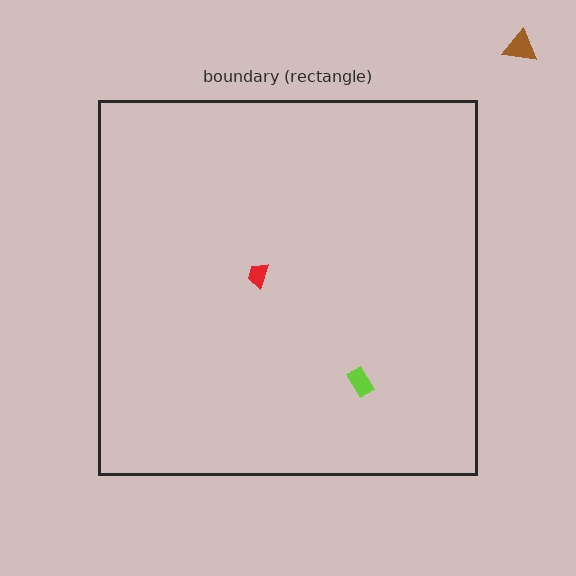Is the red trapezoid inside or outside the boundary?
Inside.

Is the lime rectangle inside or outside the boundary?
Inside.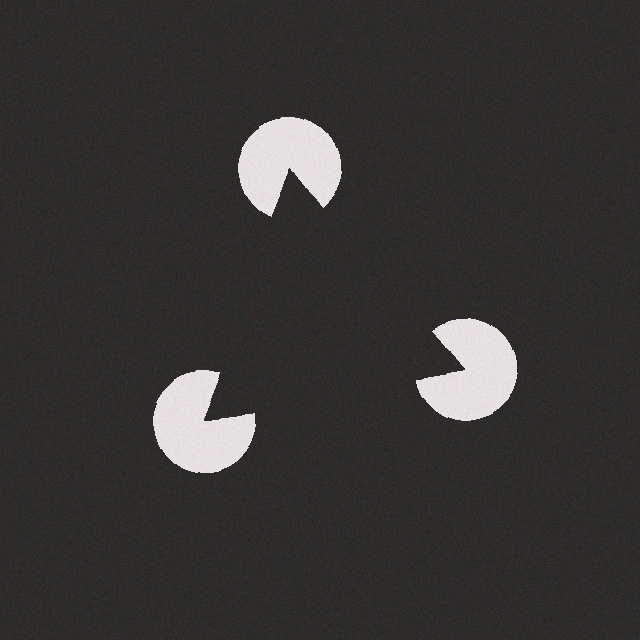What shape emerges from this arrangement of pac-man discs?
An illusory triangle — its edges are inferred from the aligned wedge cuts in the pac-man discs, not physically drawn.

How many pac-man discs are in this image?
There are 3 — one at each vertex of the illusory triangle.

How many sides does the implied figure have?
3 sides.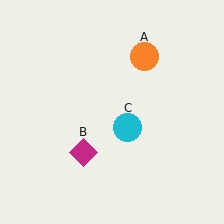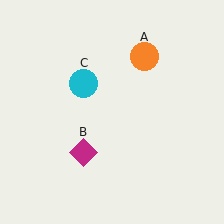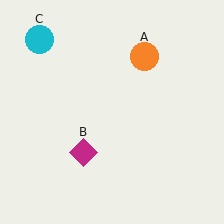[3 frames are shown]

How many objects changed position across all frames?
1 object changed position: cyan circle (object C).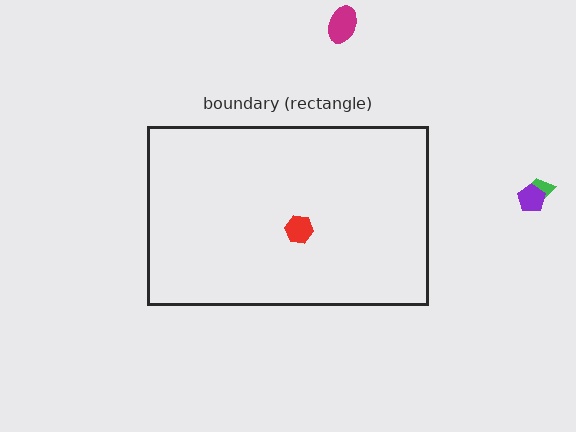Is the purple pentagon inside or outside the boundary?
Outside.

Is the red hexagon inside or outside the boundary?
Inside.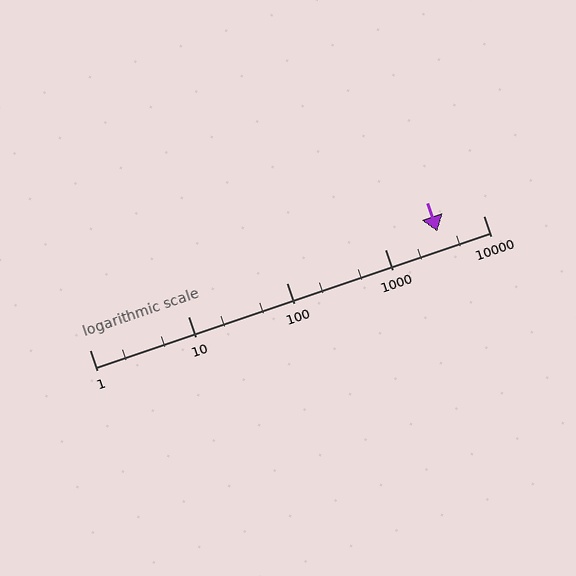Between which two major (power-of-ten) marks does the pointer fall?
The pointer is between 1000 and 10000.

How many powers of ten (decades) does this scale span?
The scale spans 4 decades, from 1 to 10000.